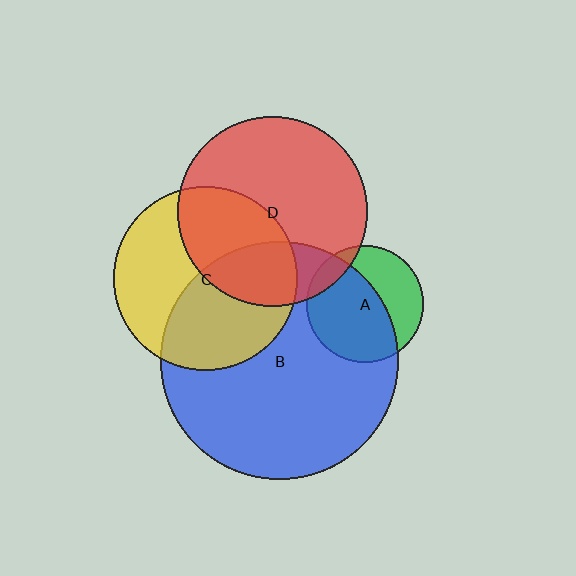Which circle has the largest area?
Circle B (blue).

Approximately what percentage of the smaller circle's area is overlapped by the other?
Approximately 65%.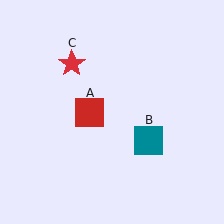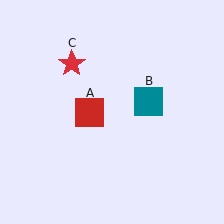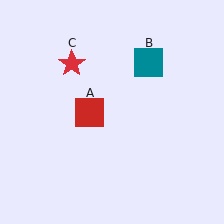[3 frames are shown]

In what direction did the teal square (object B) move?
The teal square (object B) moved up.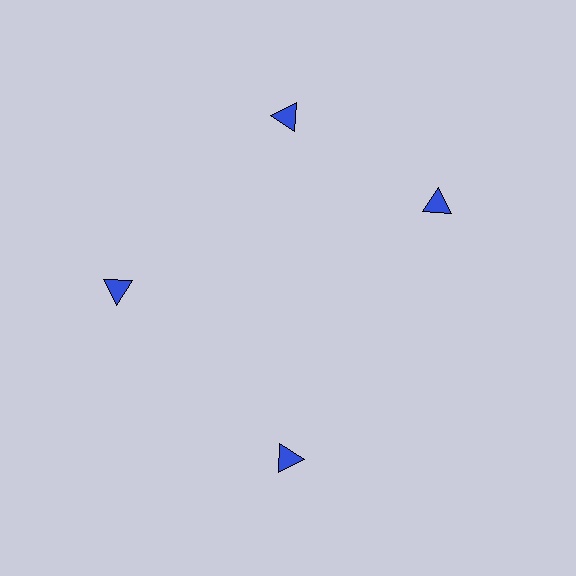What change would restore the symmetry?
The symmetry would be restored by rotating it back into even spacing with its neighbors so that all 4 triangles sit at equal angles and equal distance from the center.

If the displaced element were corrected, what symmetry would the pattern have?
It would have 4-fold rotational symmetry — the pattern would map onto itself every 90 degrees.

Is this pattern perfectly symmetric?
No. The 4 blue triangles are arranged in a ring, but one element near the 3 o'clock position is rotated out of alignment along the ring, breaking the 4-fold rotational symmetry.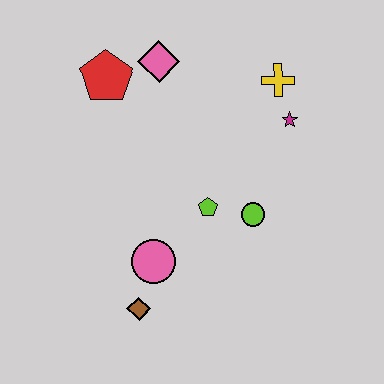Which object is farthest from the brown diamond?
The yellow cross is farthest from the brown diamond.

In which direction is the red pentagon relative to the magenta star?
The red pentagon is to the left of the magenta star.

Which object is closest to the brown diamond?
The pink circle is closest to the brown diamond.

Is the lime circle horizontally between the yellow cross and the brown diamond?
Yes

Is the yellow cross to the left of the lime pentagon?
No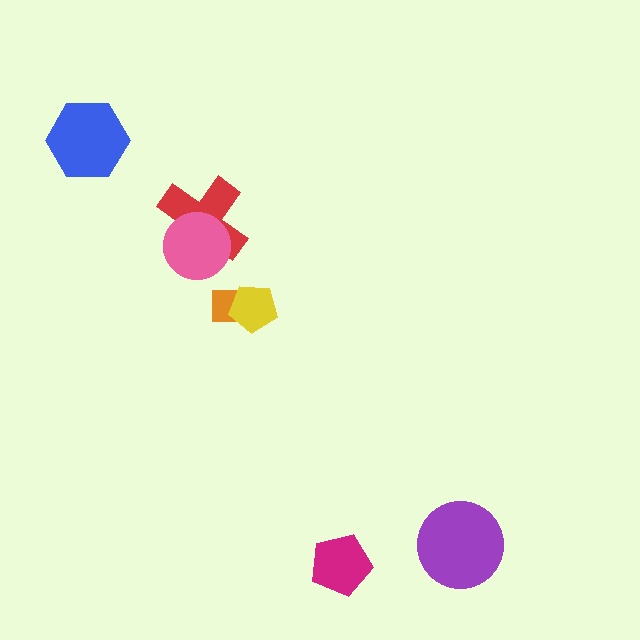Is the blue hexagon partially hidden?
No, no other shape covers it.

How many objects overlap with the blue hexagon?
0 objects overlap with the blue hexagon.